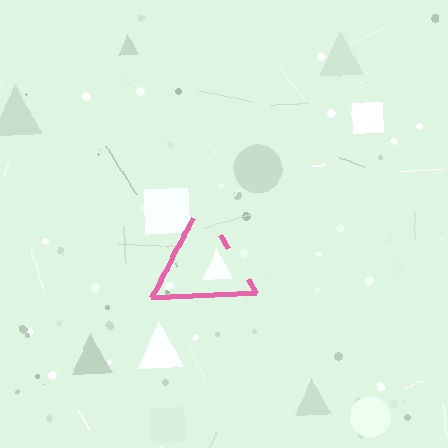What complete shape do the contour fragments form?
The contour fragments form a triangle.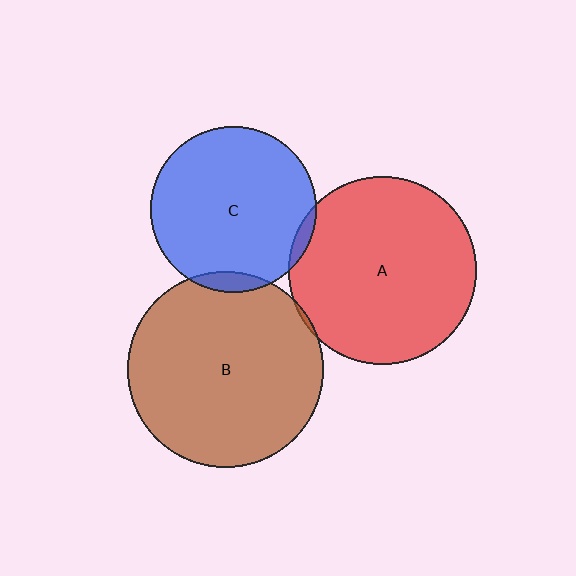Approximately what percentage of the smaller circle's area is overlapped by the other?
Approximately 5%.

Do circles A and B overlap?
Yes.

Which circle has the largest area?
Circle B (brown).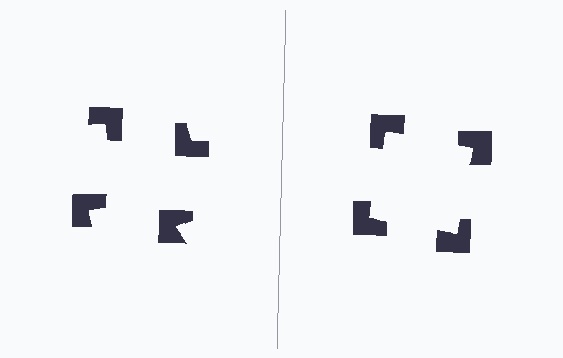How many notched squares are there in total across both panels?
8 — 4 on each side.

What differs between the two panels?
The notched squares are positioned identically on both sides; only the wedge orientations differ. On the right they align to a square; on the left they are misaligned.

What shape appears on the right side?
An illusory square.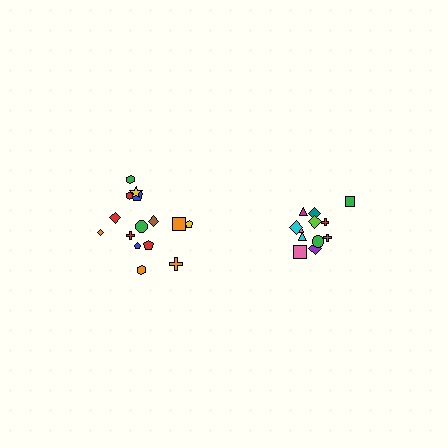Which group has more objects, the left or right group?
The left group.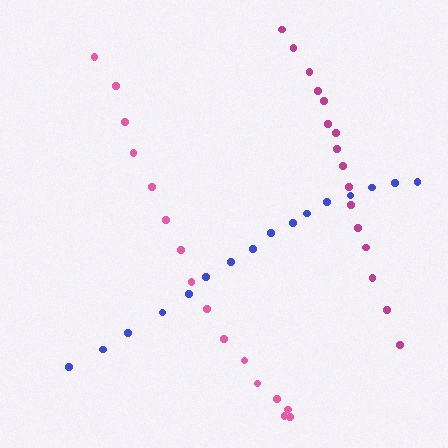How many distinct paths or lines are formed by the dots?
There are 3 distinct paths.